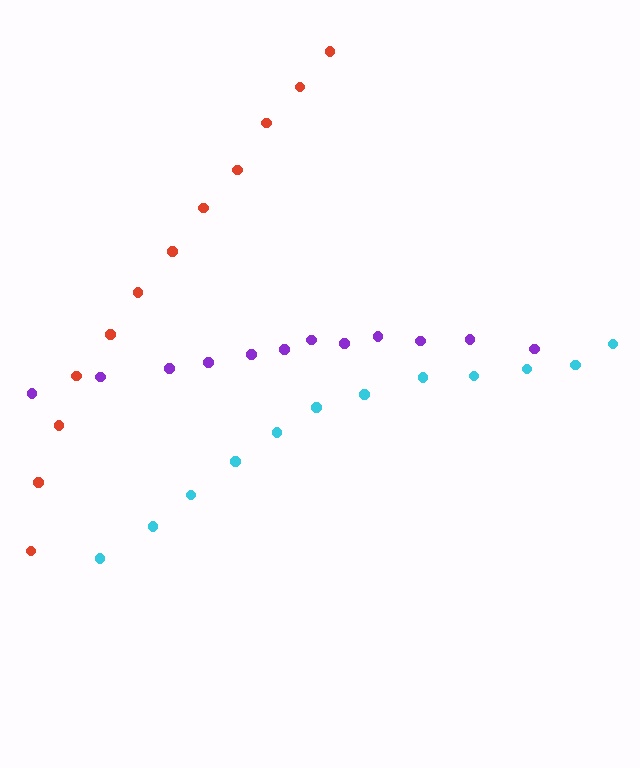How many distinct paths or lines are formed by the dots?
There are 3 distinct paths.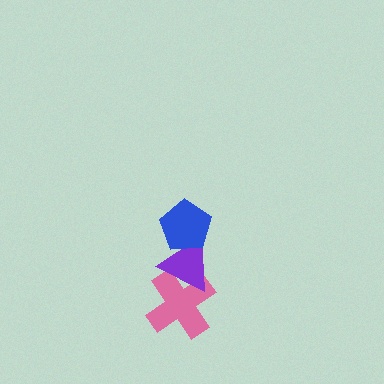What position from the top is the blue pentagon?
The blue pentagon is 1st from the top.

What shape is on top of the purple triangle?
The blue pentagon is on top of the purple triangle.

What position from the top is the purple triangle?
The purple triangle is 2nd from the top.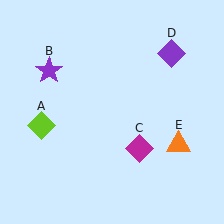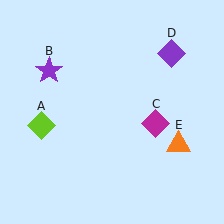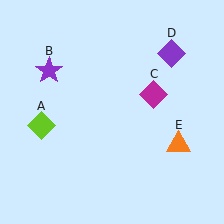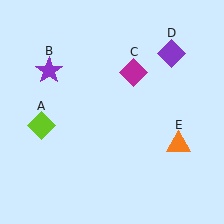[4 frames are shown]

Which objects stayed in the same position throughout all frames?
Lime diamond (object A) and purple star (object B) and purple diamond (object D) and orange triangle (object E) remained stationary.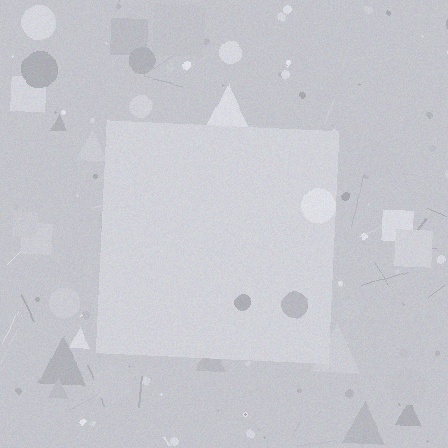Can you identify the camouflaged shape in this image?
The camouflaged shape is a square.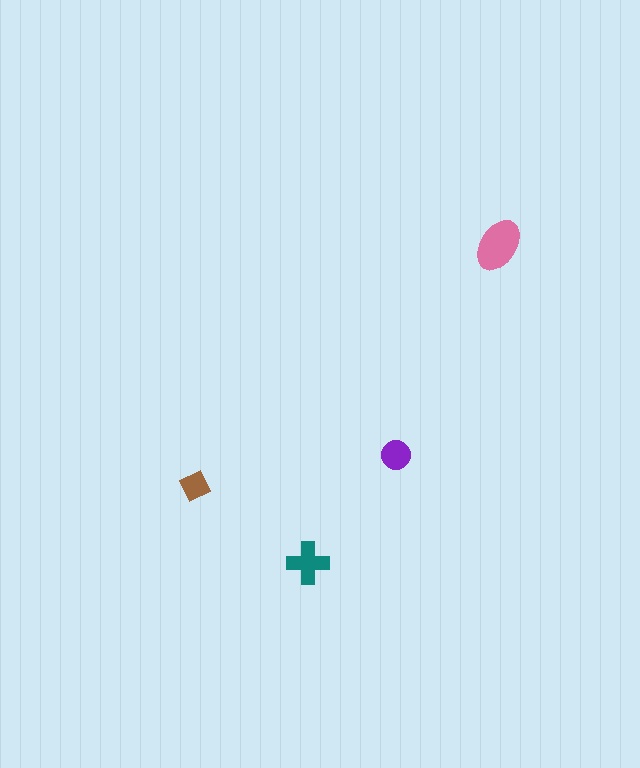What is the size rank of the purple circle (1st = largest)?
3rd.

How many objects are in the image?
There are 4 objects in the image.